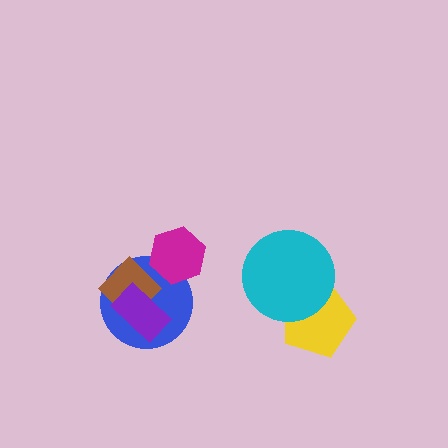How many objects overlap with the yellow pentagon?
1 object overlaps with the yellow pentagon.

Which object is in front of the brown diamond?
The purple rectangle is in front of the brown diamond.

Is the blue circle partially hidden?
Yes, it is partially covered by another shape.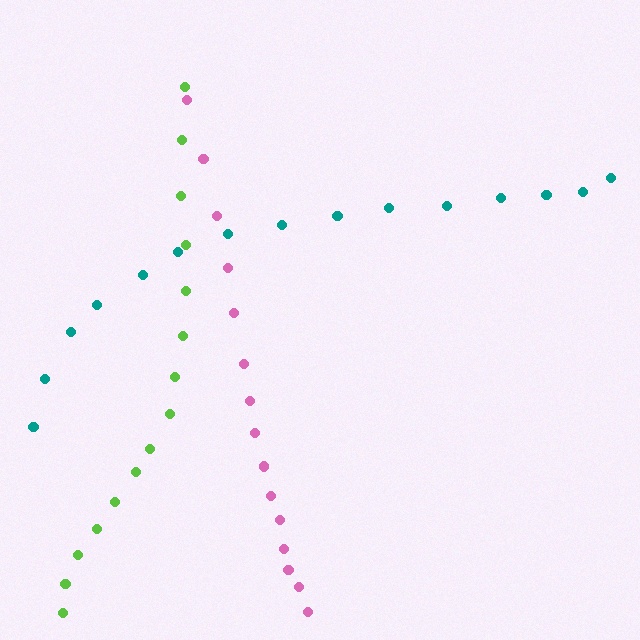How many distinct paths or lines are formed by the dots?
There are 3 distinct paths.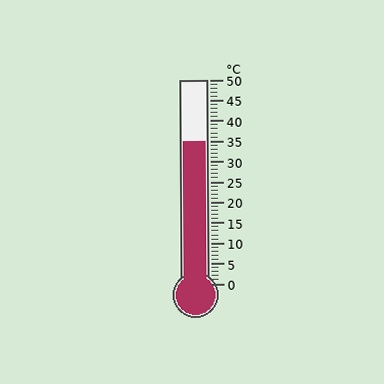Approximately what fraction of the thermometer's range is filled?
The thermometer is filled to approximately 70% of its range.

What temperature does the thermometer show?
The thermometer shows approximately 35°C.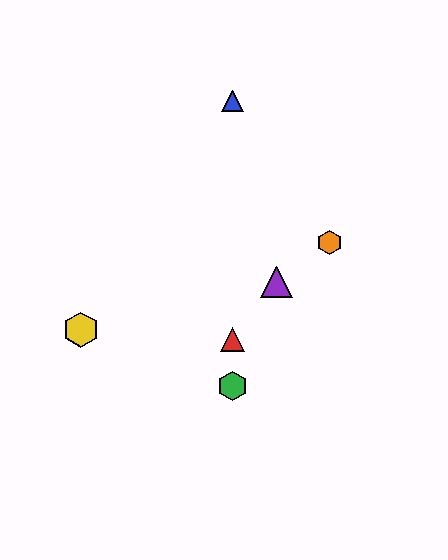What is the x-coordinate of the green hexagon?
The green hexagon is at x≈233.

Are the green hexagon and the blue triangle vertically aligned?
Yes, both are at x≈233.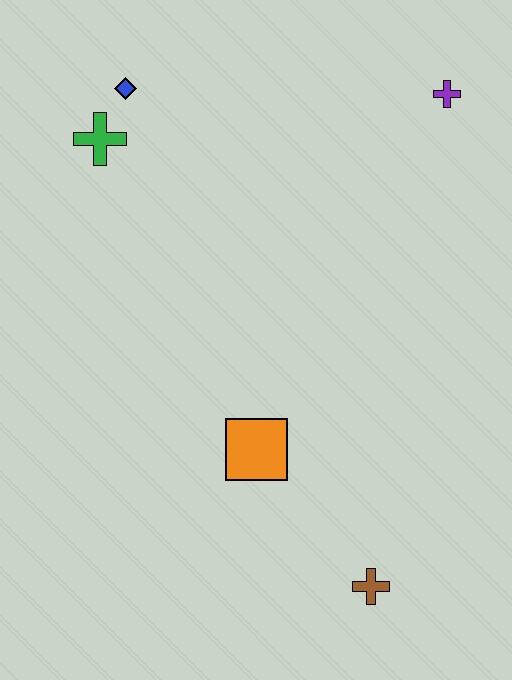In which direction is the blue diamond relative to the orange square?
The blue diamond is above the orange square.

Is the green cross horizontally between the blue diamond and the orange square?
No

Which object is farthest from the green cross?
The brown cross is farthest from the green cross.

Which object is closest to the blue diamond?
The green cross is closest to the blue diamond.